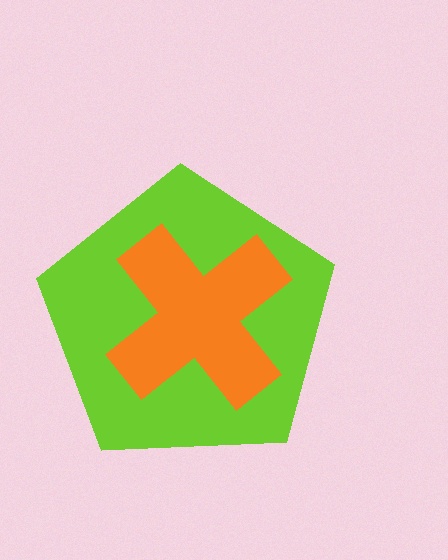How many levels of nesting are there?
2.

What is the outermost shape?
The lime pentagon.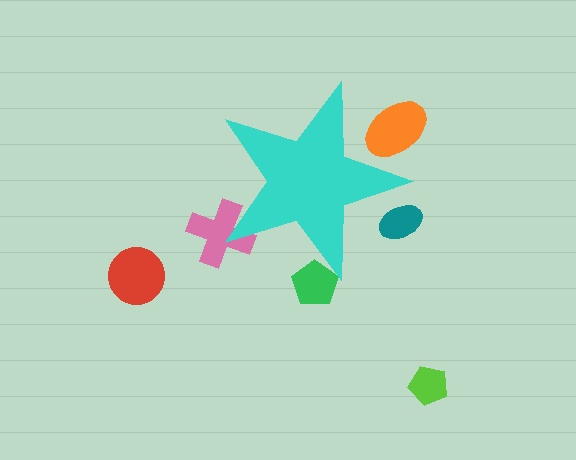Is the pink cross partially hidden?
Yes, the pink cross is partially hidden behind the cyan star.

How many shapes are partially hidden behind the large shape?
4 shapes are partially hidden.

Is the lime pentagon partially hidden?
No, the lime pentagon is fully visible.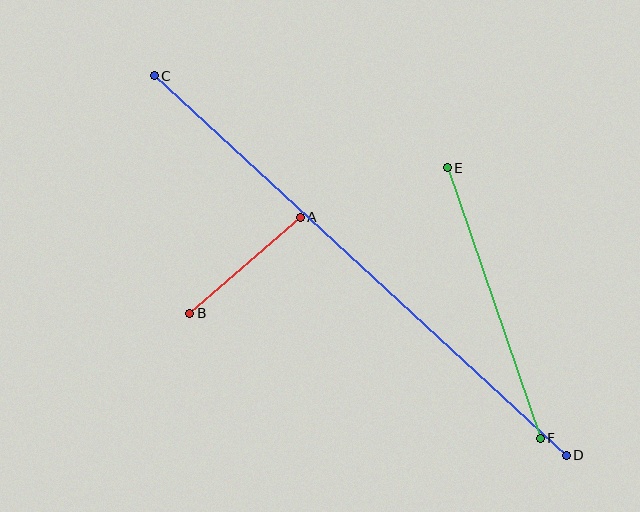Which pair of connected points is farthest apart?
Points C and D are farthest apart.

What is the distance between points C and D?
The distance is approximately 560 pixels.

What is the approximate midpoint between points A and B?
The midpoint is at approximately (245, 265) pixels.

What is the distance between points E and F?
The distance is approximately 286 pixels.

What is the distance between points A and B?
The distance is approximately 146 pixels.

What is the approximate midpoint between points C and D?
The midpoint is at approximately (360, 266) pixels.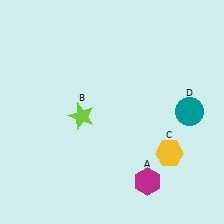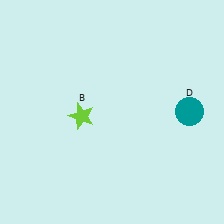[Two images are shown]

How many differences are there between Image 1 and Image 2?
There are 2 differences between the two images.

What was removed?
The yellow hexagon (C), the magenta hexagon (A) were removed in Image 2.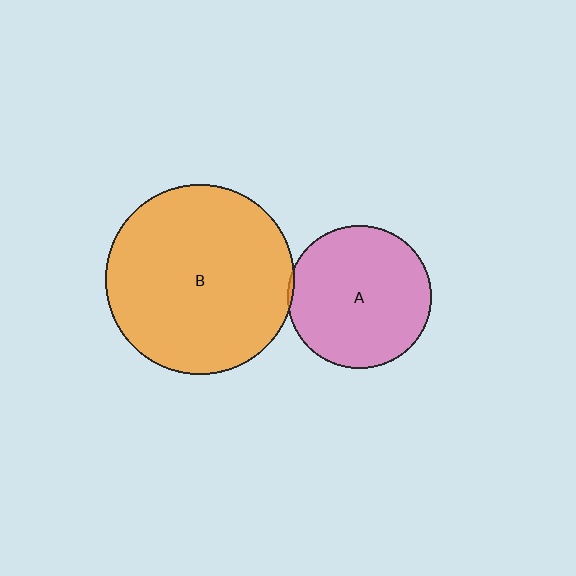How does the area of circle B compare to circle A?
Approximately 1.7 times.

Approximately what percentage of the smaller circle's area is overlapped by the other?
Approximately 5%.